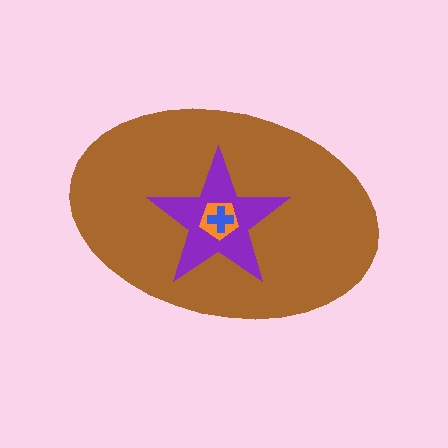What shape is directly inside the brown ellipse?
The purple star.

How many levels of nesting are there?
4.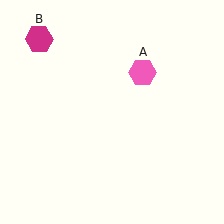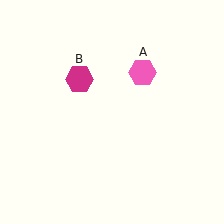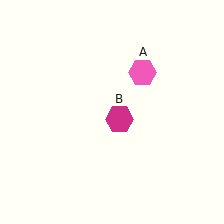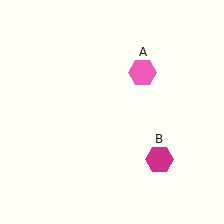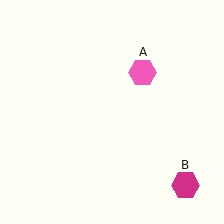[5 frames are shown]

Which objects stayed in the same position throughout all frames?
Pink hexagon (object A) remained stationary.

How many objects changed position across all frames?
1 object changed position: magenta hexagon (object B).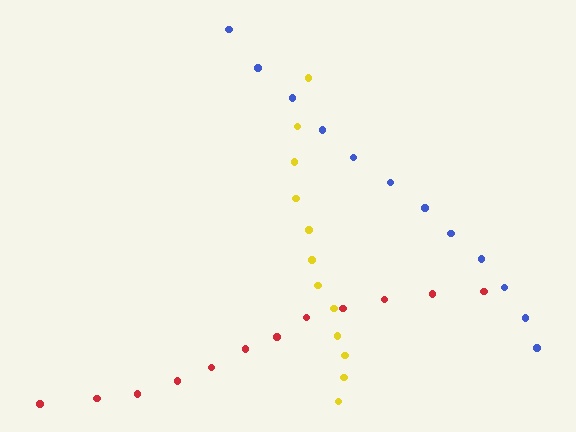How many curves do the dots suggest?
There are 3 distinct paths.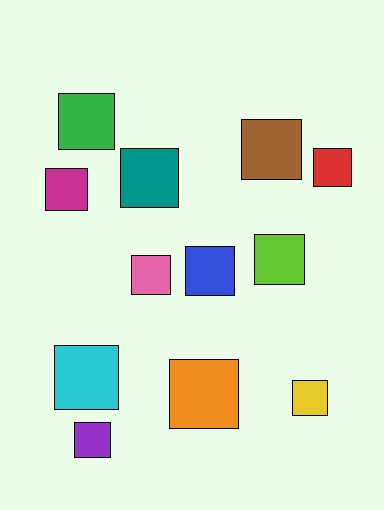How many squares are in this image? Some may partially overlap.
There are 12 squares.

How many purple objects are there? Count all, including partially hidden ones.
There is 1 purple object.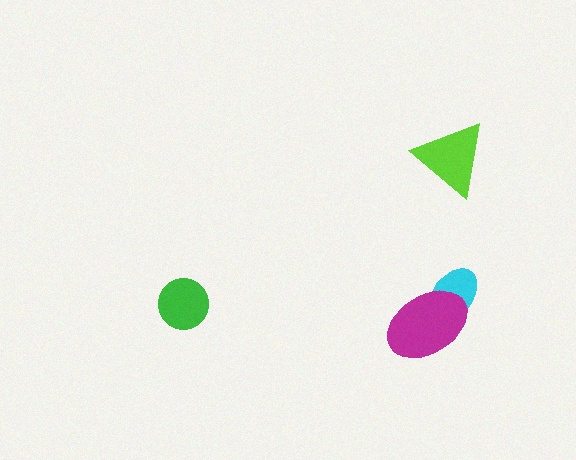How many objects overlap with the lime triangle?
0 objects overlap with the lime triangle.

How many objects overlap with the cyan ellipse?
1 object overlaps with the cyan ellipse.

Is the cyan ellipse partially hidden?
Yes, it is partially covered by another shape.